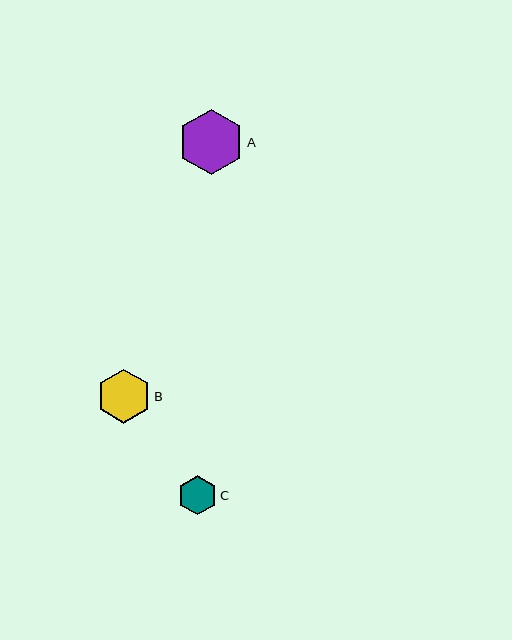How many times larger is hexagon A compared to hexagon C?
Hexagon A is approximately 1.7 times the size of hexagon C.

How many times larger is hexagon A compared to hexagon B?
Hexagon A is approximately 1.2 times the size of hexagon B.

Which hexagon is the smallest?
Hexagon C is the smallest with a size of approximately 39 pixels.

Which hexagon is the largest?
Hexagon A is the largest with a size of approximately 66 pixels.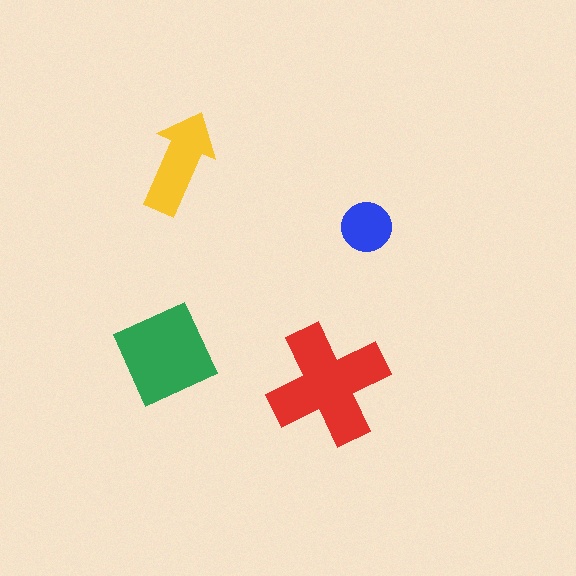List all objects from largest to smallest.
The red cross, the green diamond, the yellow arrow, the blue circle.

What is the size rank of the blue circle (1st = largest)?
4th.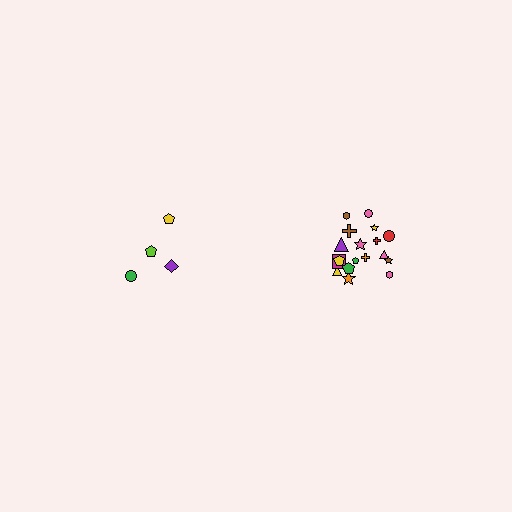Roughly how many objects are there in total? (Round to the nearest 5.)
Roughly 20 objects in total.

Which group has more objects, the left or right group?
The right group.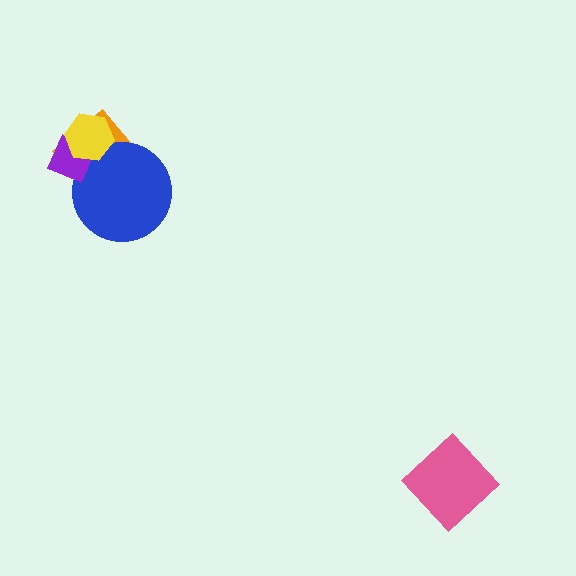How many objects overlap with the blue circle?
3 objects overlap with the blue circle.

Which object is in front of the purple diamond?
The yellow hexagon is in front of the purple diamond.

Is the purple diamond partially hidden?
Yes, it is partially covered by another shape.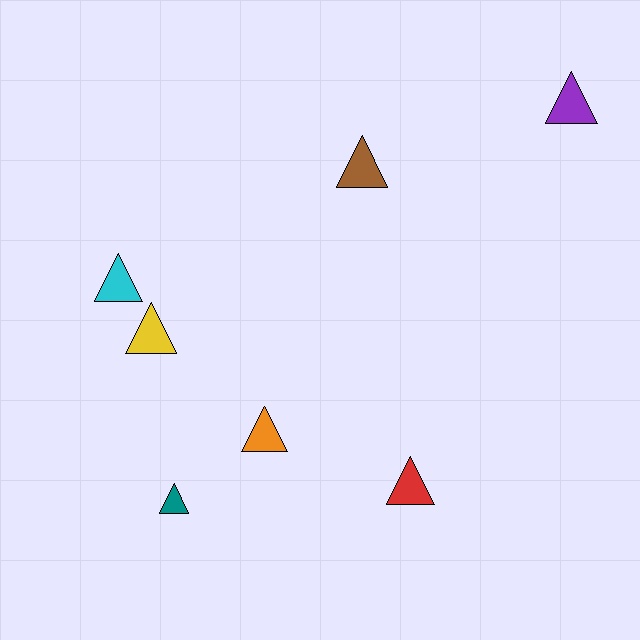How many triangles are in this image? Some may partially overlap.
There are 7 triangles.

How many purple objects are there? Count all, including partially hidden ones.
There is 1 purple object.